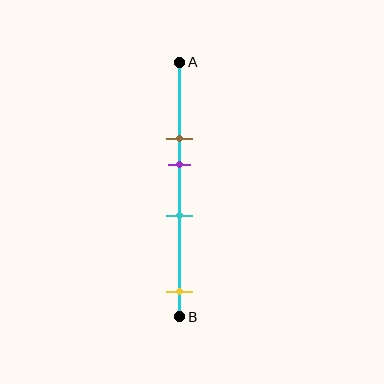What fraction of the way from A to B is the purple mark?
The purple mark is approximately 40% (0.4) of the way from A to B.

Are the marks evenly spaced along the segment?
No, the marks are not evenly spaced.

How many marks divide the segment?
There are 4 marks dividing the segment.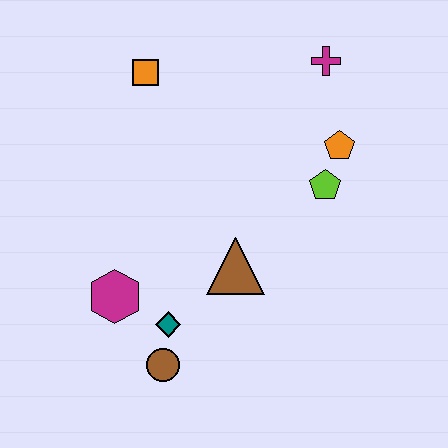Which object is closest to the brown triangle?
The teal diamond is closest to the brown triangle.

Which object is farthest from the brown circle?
The magenta cross is farthest from the brown circle.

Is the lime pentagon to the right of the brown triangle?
Yes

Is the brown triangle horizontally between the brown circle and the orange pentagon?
Yes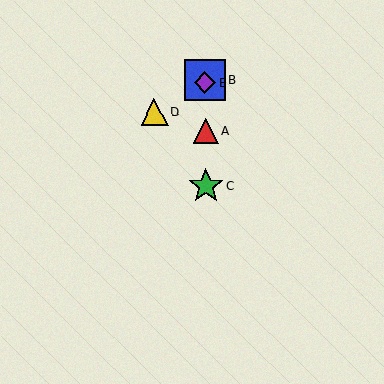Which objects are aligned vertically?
Objects A, B, C, E are aligned vertically.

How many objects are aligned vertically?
4 objects (A, B, C, E) are aligned vertically.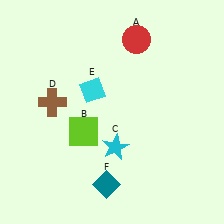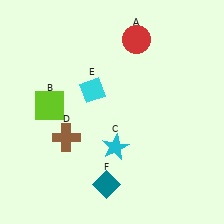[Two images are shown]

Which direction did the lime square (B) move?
The lime square (B) moved left.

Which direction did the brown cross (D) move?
The brown cross (D) moved down.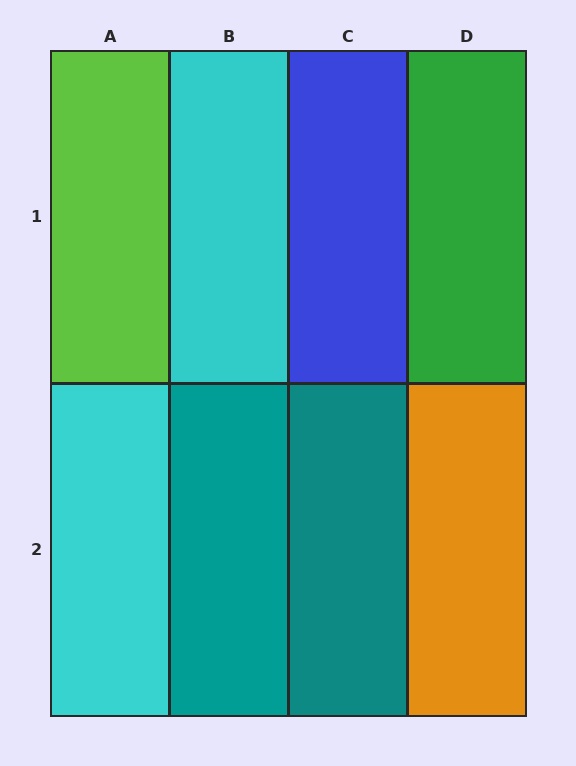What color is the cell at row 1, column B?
Cyan.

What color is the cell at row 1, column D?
Green.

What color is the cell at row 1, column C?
Blue.